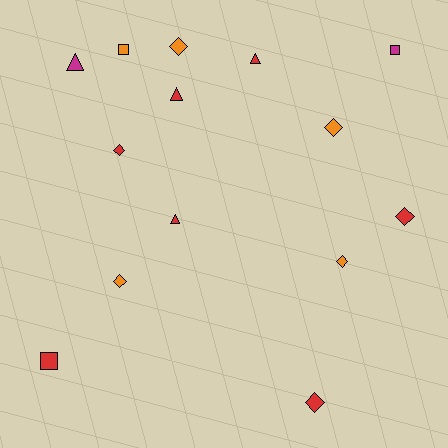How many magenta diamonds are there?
There are no magenta diamonds.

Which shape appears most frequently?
Diamond, with 7 objects.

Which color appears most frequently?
Red, with 7 objects.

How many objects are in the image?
There are 14 objects.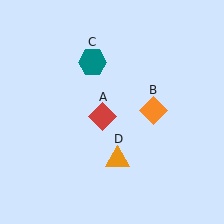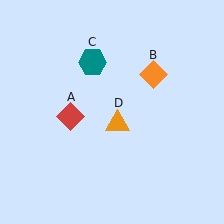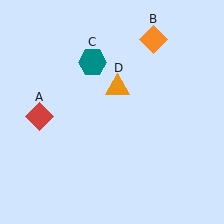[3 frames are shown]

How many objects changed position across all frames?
3 objects changed position: red diamond (object A), orange diamond (object B), orange triangle (object D).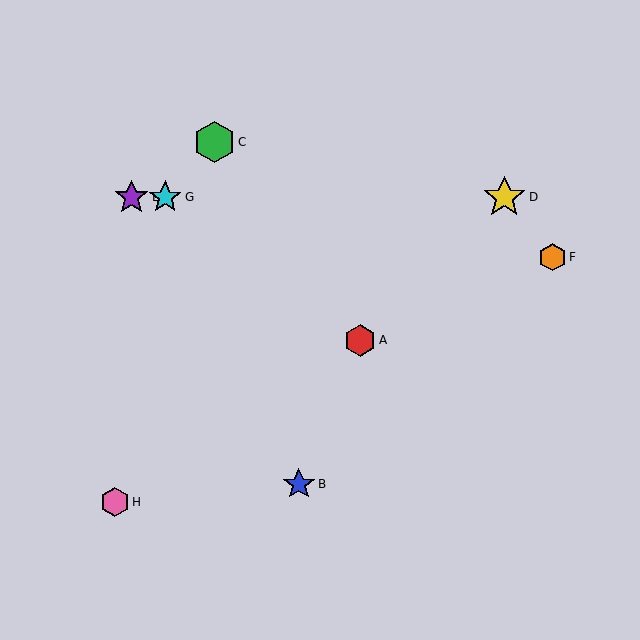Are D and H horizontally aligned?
No, D is at y≈197 and H is at y≈502.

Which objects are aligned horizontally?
Objects D, E, G are aligned horizontally.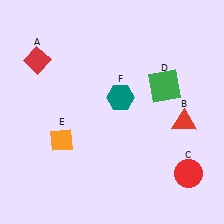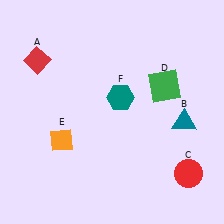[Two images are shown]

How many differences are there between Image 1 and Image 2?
There is 1 difference between the two images.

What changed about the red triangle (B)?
In Image 1, B is red. In Image 2, it changed to teal.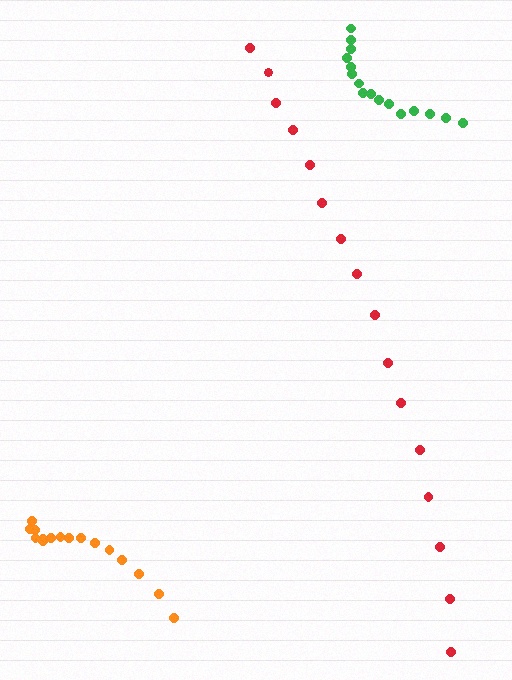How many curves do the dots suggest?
There are 3 distinct paths.